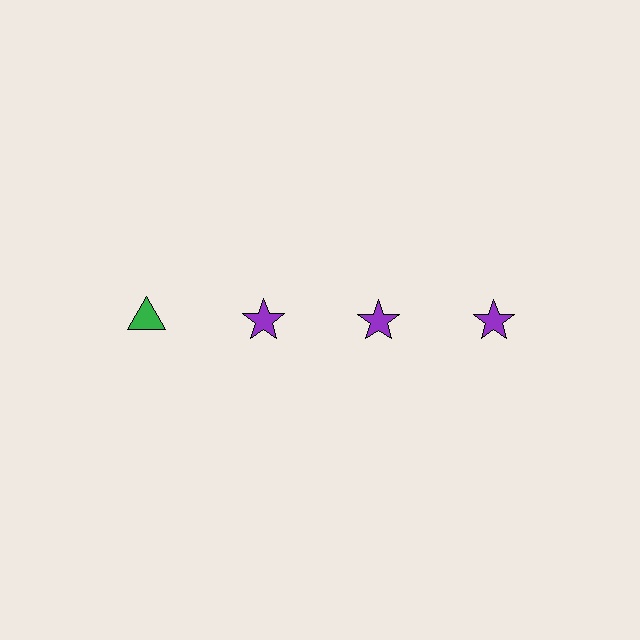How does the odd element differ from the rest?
It differs in both color (green instead of purple) and shape (triangle instead of star).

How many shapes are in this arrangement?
There are 4 shapes arranged in a grid pattern.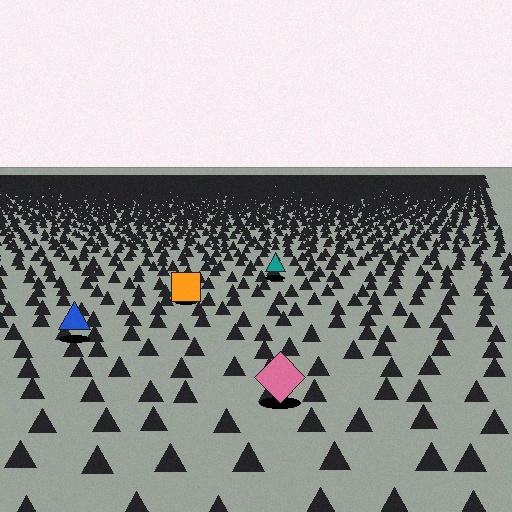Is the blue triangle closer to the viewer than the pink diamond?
No. The pink diamond is closer — you can tell from the texture gradient: the ground texture is coarser near it.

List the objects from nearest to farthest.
From nearest to farthest: the pink diamond, the blue triangle, the orange square, the teal triangle.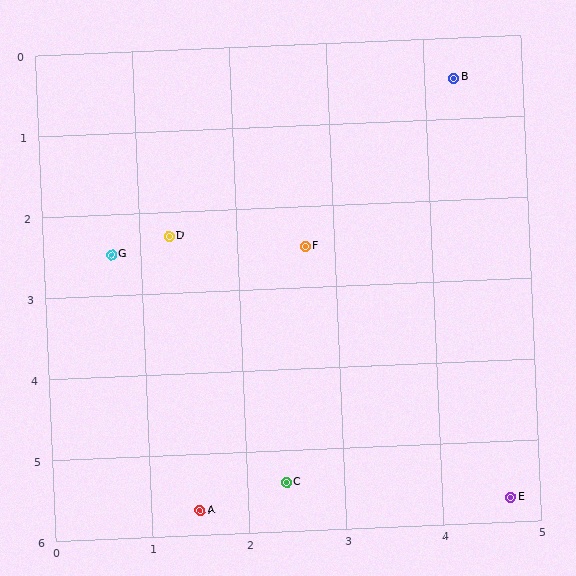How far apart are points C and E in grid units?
Points C and E are about 2.3 grid units apart.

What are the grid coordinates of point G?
Point G is at approximately (0.7, 2.5).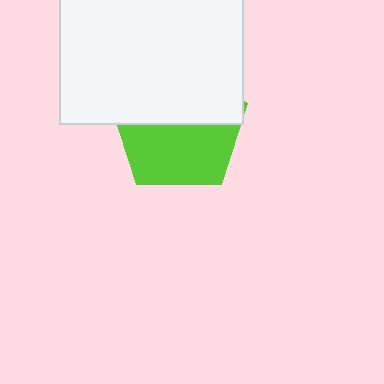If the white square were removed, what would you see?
You would see the complete lime pentagon.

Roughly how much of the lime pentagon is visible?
About half of it is visible (roughly 50%).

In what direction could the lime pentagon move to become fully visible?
The lime pentagon could move down. That would shift it out from behind the white square entirely.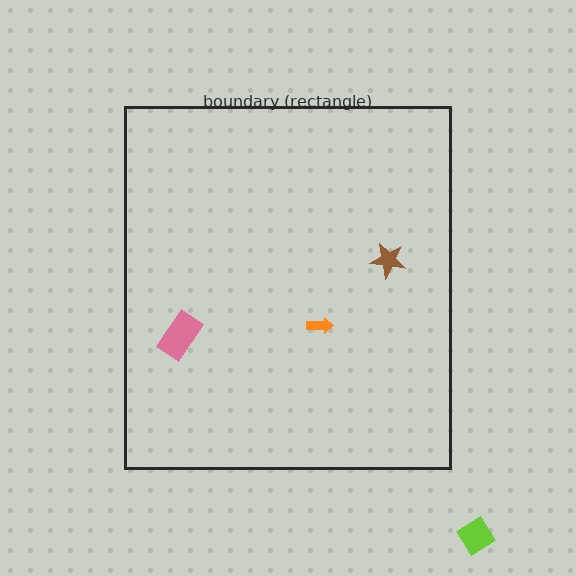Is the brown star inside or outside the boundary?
Inside.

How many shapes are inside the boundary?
3 inside, 1 outside.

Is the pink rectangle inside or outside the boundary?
Inside.